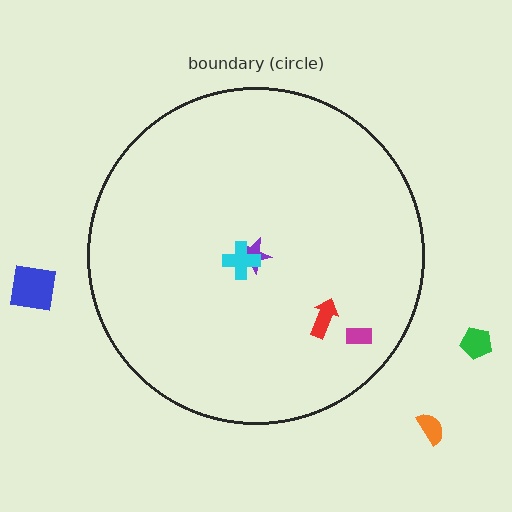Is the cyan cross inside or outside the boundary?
Inside.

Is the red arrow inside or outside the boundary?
Inside.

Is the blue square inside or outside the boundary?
Outside.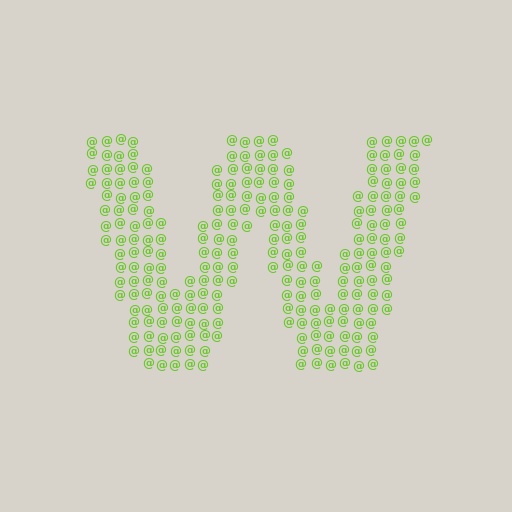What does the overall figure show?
The overall figure shows the letter W.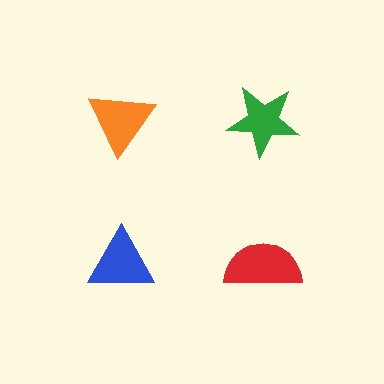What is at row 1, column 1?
An orange triangle.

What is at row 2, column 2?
A red semicircle.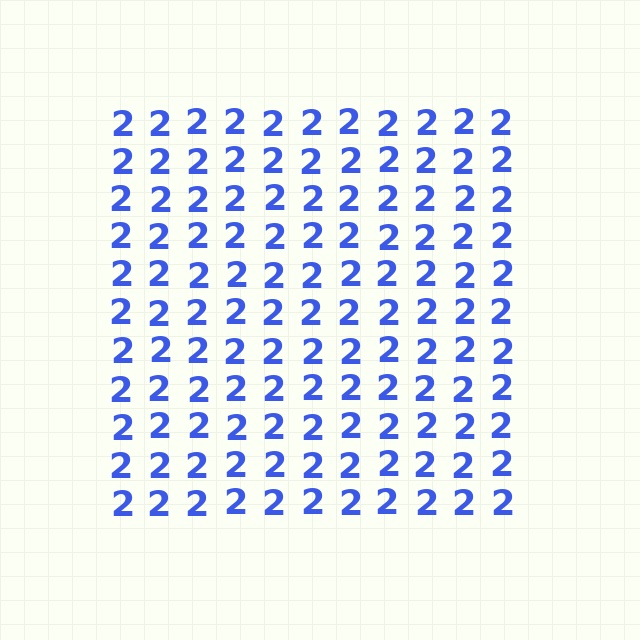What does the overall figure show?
The overall figure shows a square.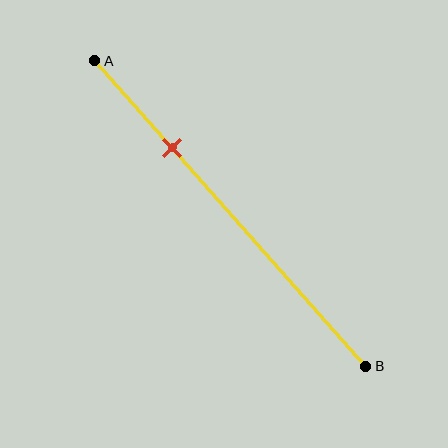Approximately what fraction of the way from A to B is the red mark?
The red mark is approximately 30% of the way from A to B.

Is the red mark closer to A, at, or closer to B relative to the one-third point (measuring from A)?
The red mark is closer to point A than the one-third point of segment AB.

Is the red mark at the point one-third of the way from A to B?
No, the mark is at about 30% from A, not at the 33% one-third point.